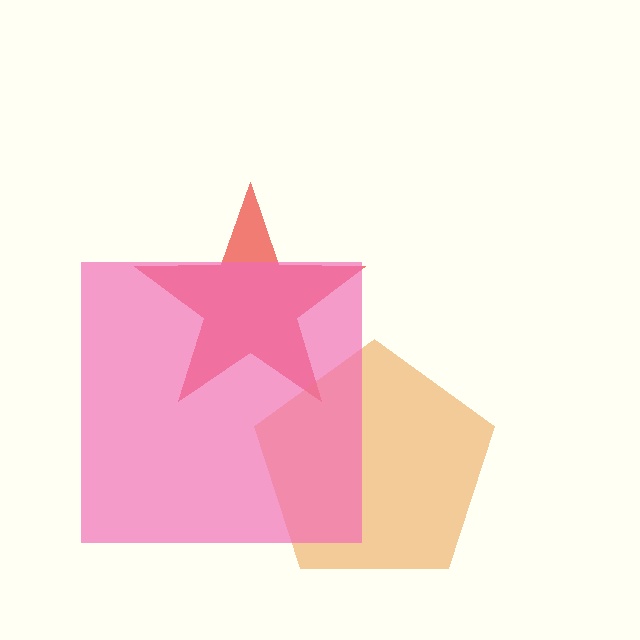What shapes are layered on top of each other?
The layered shapes are: a red star, an orange pentagon, a pink square.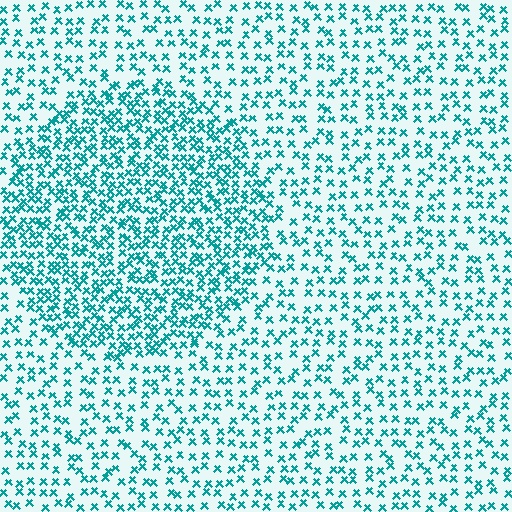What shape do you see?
I see a circle.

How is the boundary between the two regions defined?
The boundary is defined by a change in element density (approximately 2.0x ratio). All elements are the same color, size, and shape.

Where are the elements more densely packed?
The elements are more densely packed inside the circle boundary.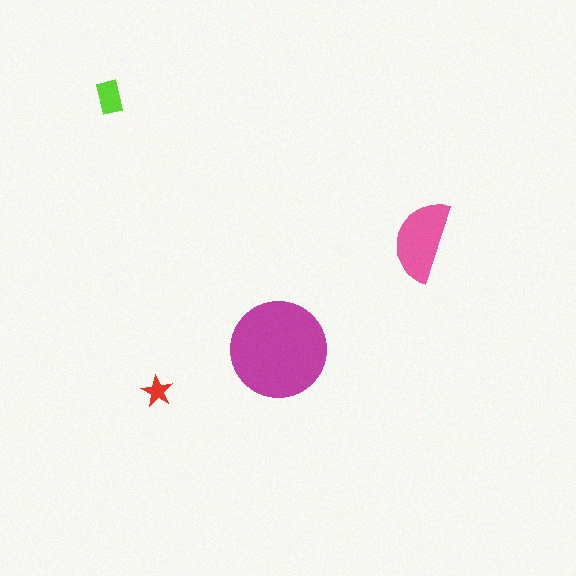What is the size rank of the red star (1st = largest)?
4th.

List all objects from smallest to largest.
The red star, the lime rectangle, the pink semicircle, the magenta circle.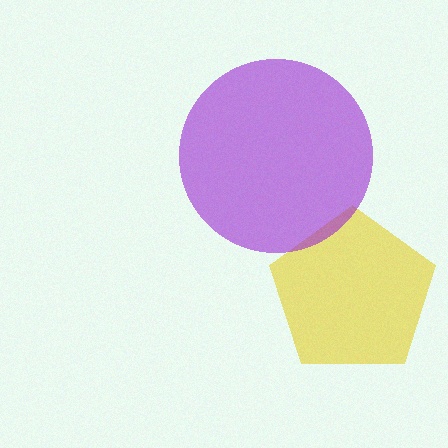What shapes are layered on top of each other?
The layered shapes are: a yellow pentagon, a purple circle.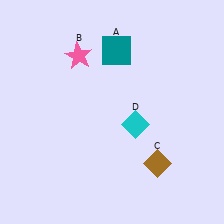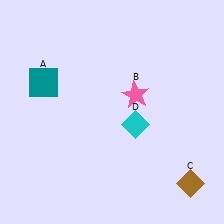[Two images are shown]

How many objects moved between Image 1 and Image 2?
3 objects moved between the two images.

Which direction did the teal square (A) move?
The teal square (A) moved left.